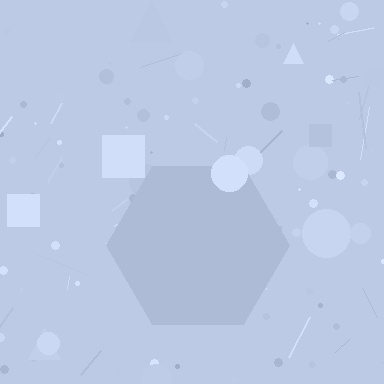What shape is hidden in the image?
A hexagon is hidden in the image.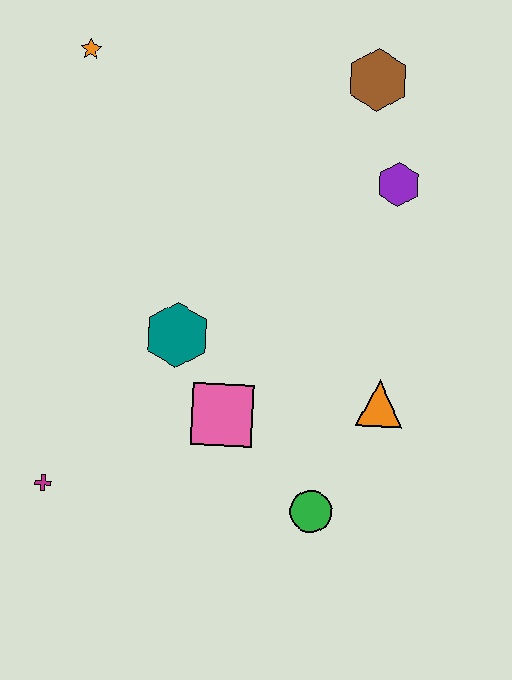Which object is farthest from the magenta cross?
The brown hexagon is farthest from the magenta cross.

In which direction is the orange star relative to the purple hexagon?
The orange star is to the left of the purple hexagon.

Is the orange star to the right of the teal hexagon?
No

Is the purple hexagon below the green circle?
No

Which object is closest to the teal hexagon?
The pink square is closest to the teal hexagon.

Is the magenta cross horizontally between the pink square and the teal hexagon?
No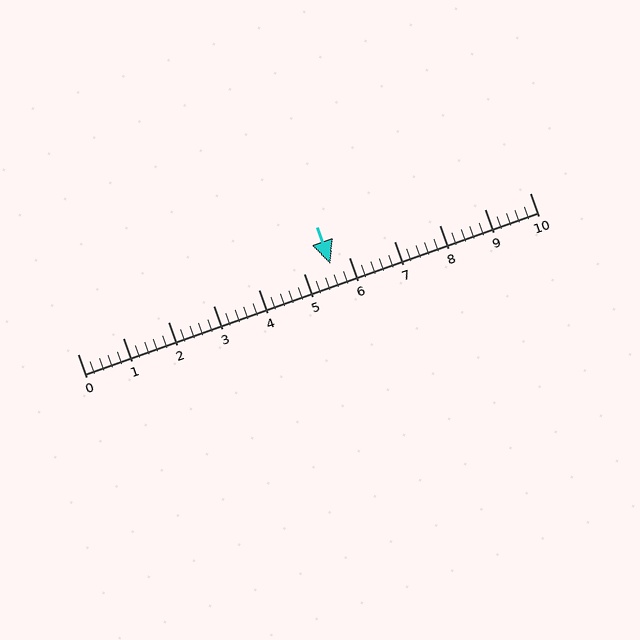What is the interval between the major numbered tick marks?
The major tick marks are spaced 1 units apart.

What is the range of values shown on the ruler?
The ruler shows values from 0 to 10.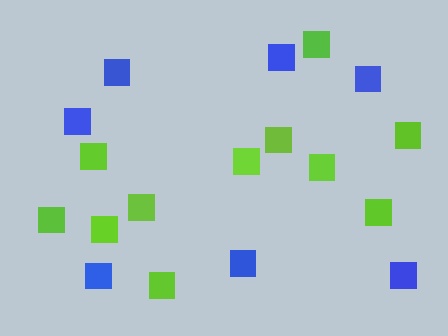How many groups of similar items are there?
There are 2 groups: one group of blue squares (7) and one group of lime squares (11).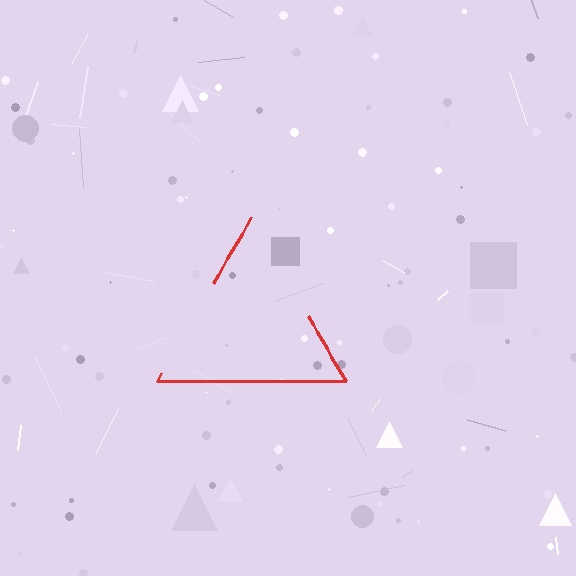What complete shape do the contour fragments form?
The contour fragments form a triangle.